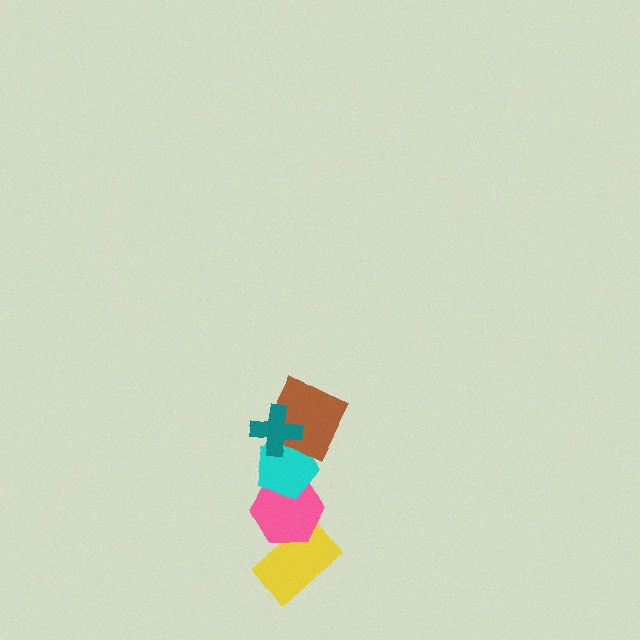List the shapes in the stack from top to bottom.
From top to bottom: the teal cross, the brown square, the cyan pentagon, the pink hexagon, the yellow rectangle.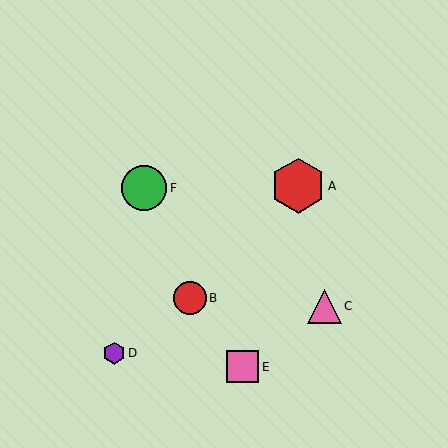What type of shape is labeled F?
Shape F is a green circle.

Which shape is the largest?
The red hexagon (labeled A) is the largest.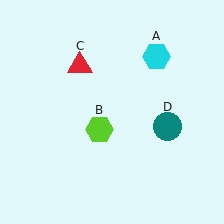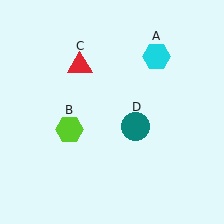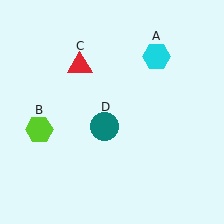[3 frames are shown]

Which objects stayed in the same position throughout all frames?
Cyan hexagon (object A) and red triangle (object C) remained stationary.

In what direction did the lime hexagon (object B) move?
The lime hexagon (object B) moved left.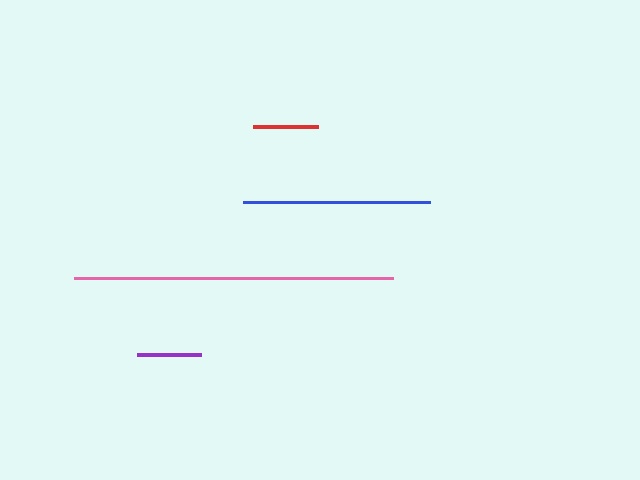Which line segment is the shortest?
The purple line is the shortest at approximately 64 pixels.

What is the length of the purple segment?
The purple segment is approximately 64 pixels long.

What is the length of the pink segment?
The pink segment is approximately 318 pixels long.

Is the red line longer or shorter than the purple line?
The red line is longer than the purple line.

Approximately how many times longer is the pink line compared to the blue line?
The pink line is approximately 1.7 times the length of the blue line.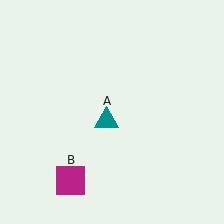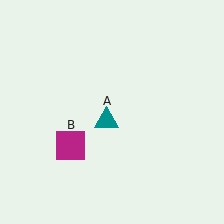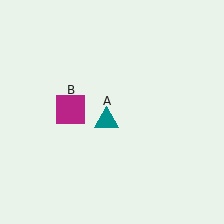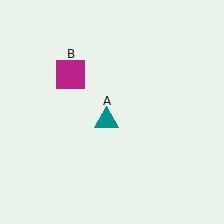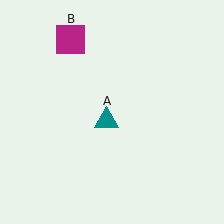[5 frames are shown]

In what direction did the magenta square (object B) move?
The magenta square (object B) moved up.